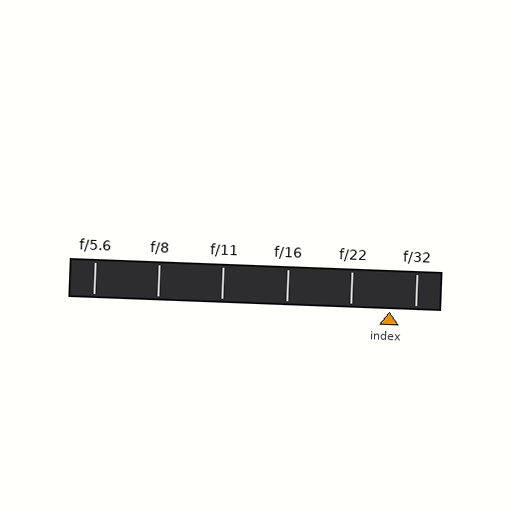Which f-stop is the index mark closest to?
The index mark is closest to f/32.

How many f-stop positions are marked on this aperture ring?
There are 6 f-stop positions marked.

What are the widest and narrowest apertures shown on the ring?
The widest aperture shown is f/5.6 and the narrowest is f/32.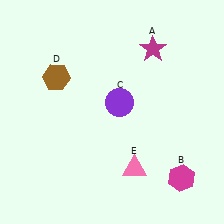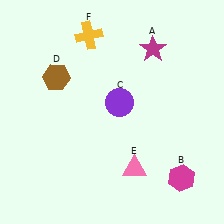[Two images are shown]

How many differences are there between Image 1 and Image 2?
There is 1 difference between the two images.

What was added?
A yellow cross (F) was added in Image 2.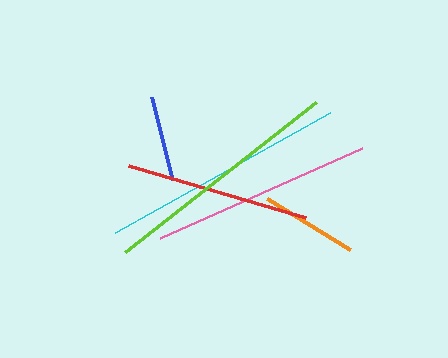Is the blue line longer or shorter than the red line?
The red line is longer than the blue line.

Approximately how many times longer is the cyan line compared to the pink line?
The cyan line is approximately 1.1 times the length of the pink line.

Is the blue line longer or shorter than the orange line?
The orange line is longer than the blue line.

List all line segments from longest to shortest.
From longest to shortest: cyan, lime, pink, red, orange, blue.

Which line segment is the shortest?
The blue line is the shortest at approximately 86 pixels.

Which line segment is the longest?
The cyan line is the longest at approximately 246 pixels.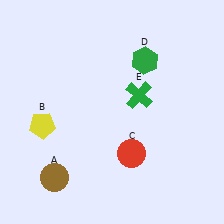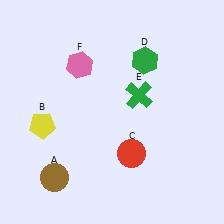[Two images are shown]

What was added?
A pink hexagon (F) was added in Image 2.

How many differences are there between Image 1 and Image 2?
There is 1 difference between the two images.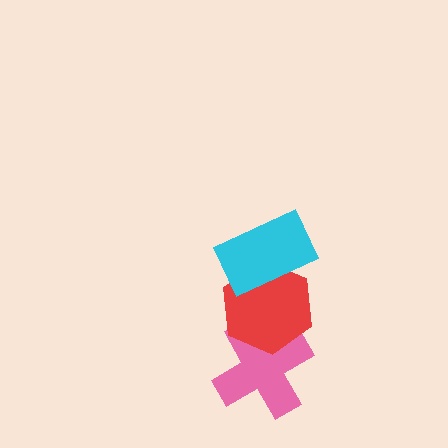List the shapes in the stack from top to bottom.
From top to bottom: the cyan rectangle, the red hexagon, the pink cross.